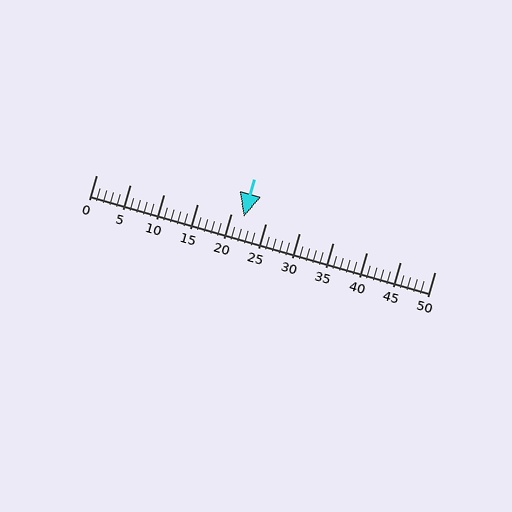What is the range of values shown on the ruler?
The ruler shows values from 0 to 50.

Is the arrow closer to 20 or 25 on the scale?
The arrow is closer to 20.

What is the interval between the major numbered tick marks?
The major tick marks are spaced 5 units apart.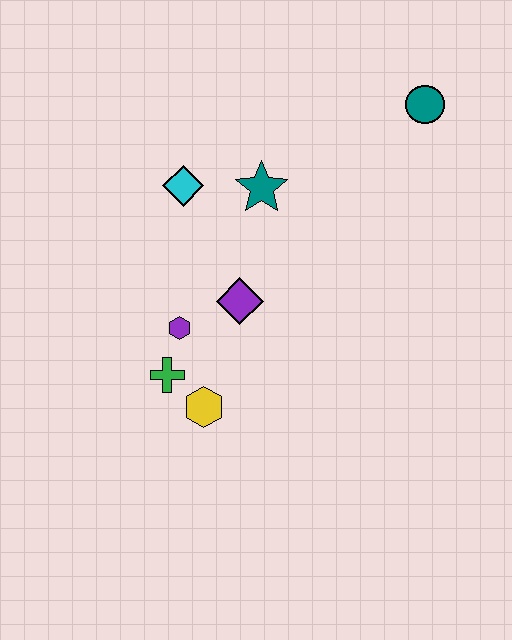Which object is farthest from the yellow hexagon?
The teal circle is farthest from the yellow hexagon.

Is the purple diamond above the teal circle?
No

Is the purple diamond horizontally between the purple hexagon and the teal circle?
Yes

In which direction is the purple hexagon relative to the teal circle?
The purple hexagon is to the left of the teal circle.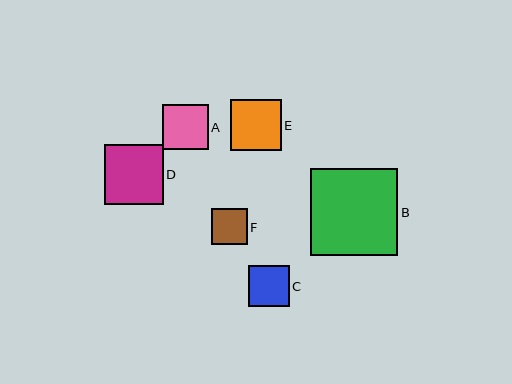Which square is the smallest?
Square F is the smallest with a size of approximately 36 pixels.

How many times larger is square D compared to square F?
Square D is approximately 1.6 times the size of square F.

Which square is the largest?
Square B is the largest with a size of approximately 87 pixels.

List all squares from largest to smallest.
From largest to smallest: B, D, E, A, C, F.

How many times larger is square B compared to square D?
Square B is approximately 1.5 times the size of square D.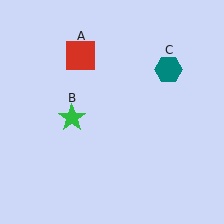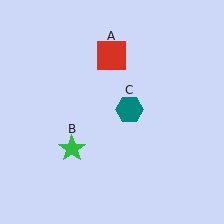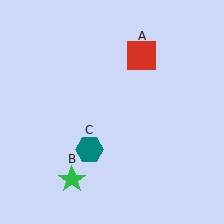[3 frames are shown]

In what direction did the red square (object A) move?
The red square (object A) moved right.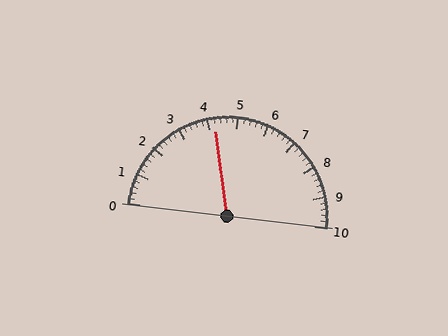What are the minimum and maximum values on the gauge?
The gauge ranges from 0 to 10.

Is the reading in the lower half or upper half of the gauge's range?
The reading is in the lower half of the range (0 to 10).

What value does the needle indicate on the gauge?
The needle indicates approximately 4.2.